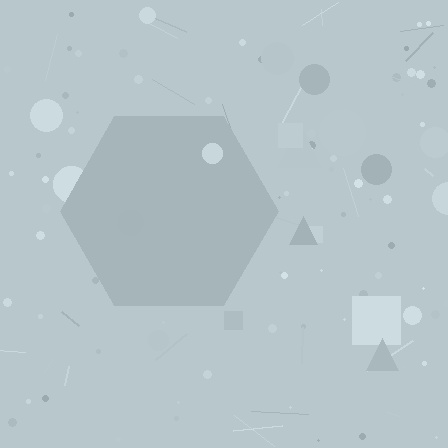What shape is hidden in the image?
A hexagon is hidden in the image.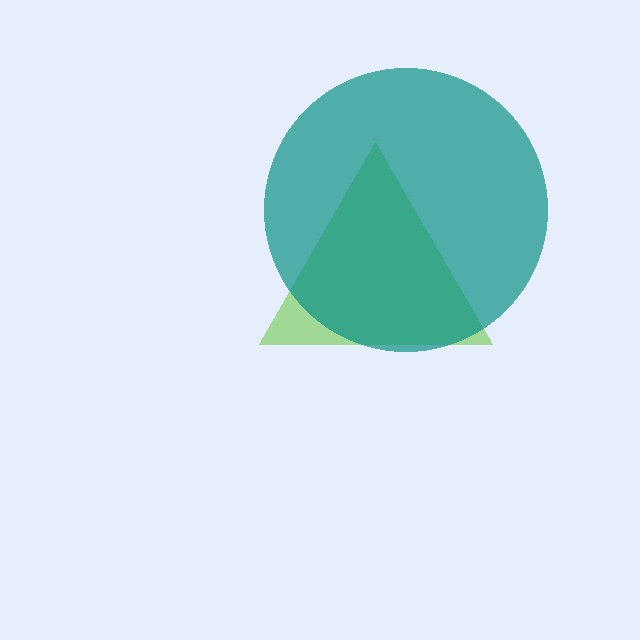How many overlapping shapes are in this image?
There are 2 overlapping shapes in the image.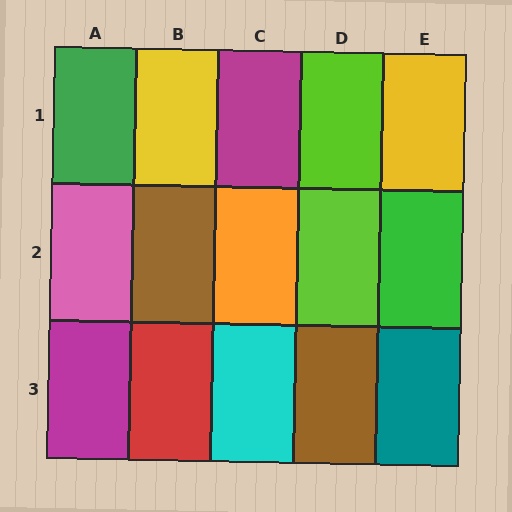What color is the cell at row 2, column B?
Brown.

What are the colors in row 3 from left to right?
Magenta, red, cyan, brown, teal.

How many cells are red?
1 cell is red.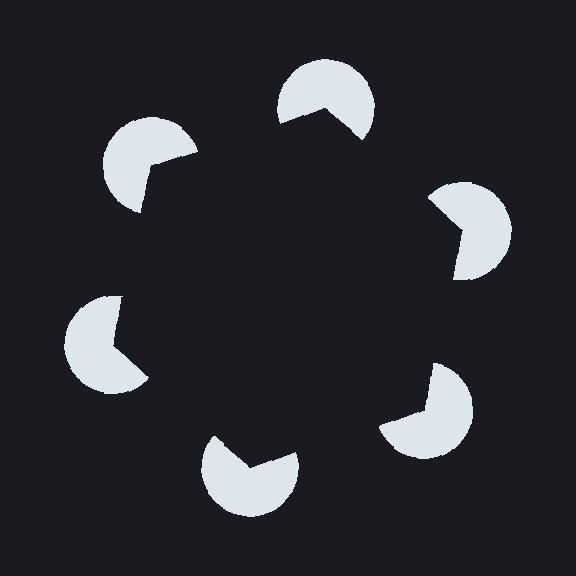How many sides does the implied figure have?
6 sides.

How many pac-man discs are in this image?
There are 6 — one at each vertex of the illusory hexagon.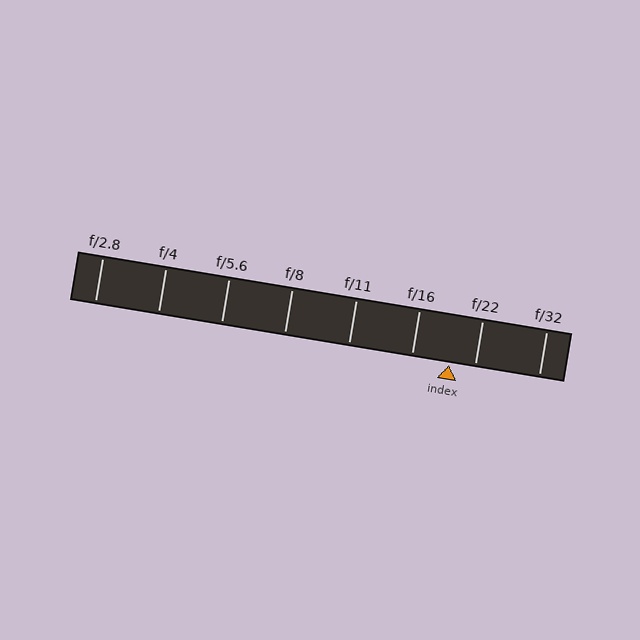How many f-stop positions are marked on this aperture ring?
There are 8 f-stop positions marked.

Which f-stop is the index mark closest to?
The index mark is closest to f/22.